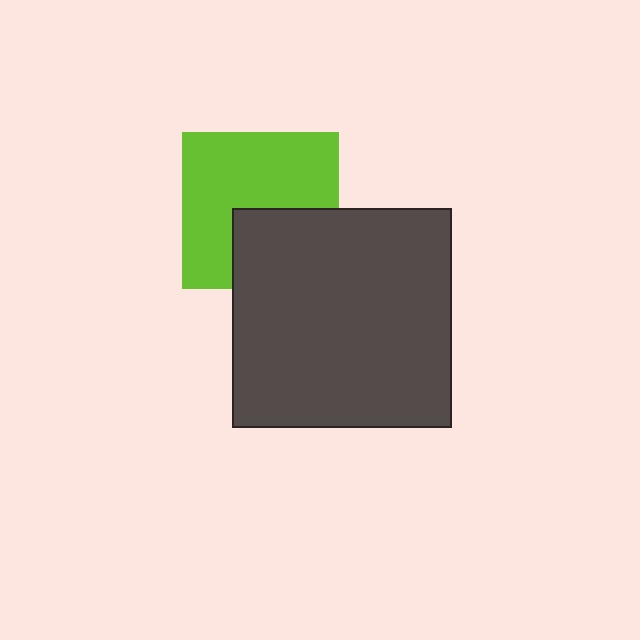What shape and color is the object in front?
The object in front is a dark gray square.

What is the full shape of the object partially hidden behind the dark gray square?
The partially hidden object is a lime square.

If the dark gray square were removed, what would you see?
You would see the complete lime square.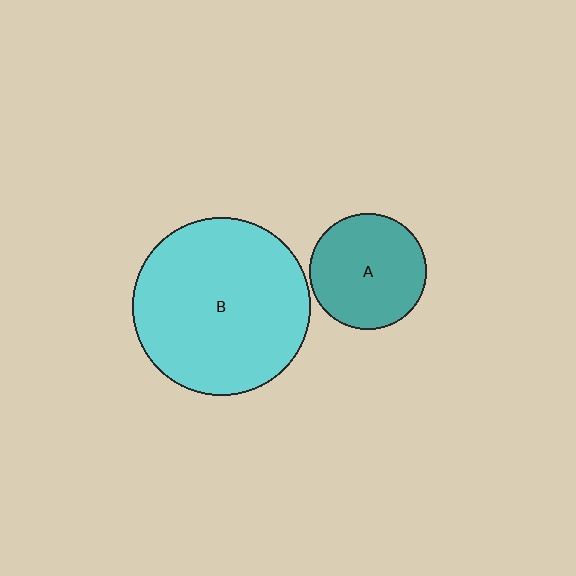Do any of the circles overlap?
No, none of the circles overlap.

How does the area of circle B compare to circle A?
Approximately 2.3 times.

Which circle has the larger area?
Circle B (cyan).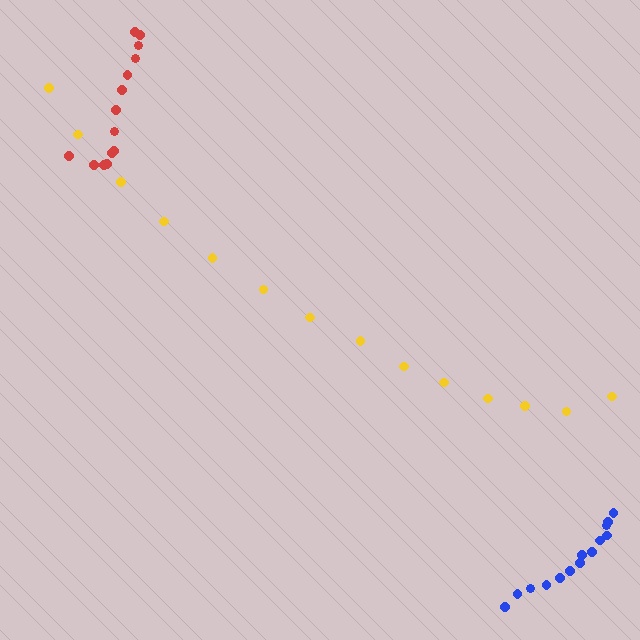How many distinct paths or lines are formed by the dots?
There are 3 distinct paths.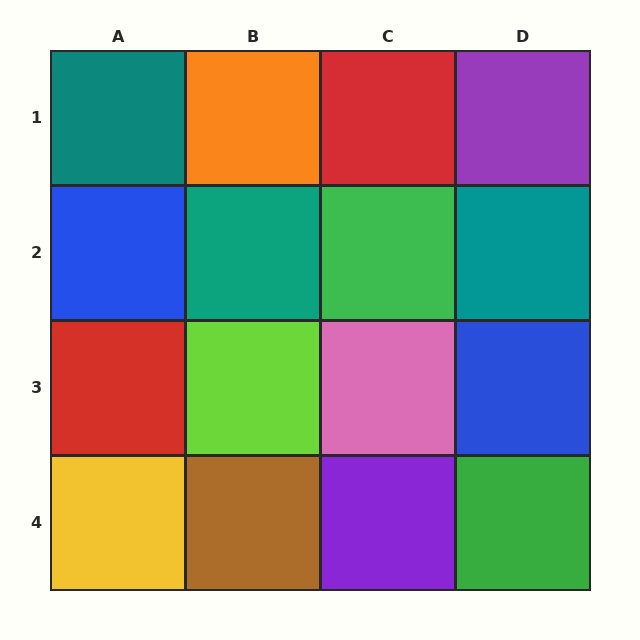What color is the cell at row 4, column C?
Purple.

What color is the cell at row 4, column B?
Brown.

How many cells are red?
2 cells are red.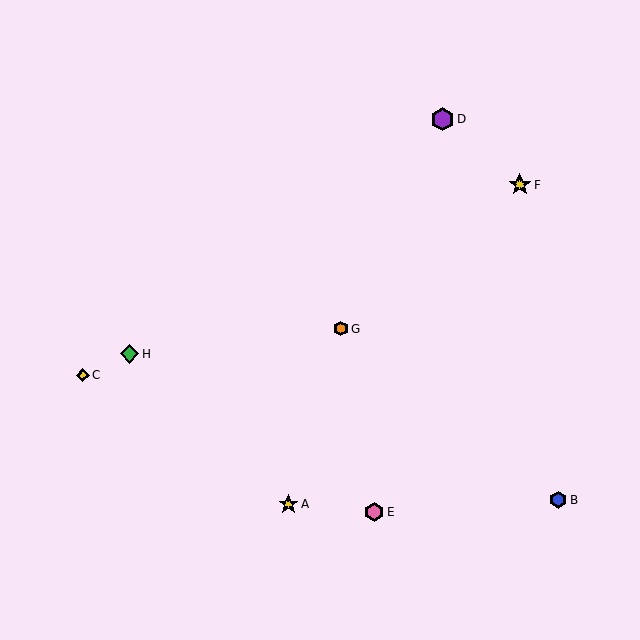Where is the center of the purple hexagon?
The center of the purple hexagon is at (443, 119).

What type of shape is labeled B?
Shape B is a blue hexagon.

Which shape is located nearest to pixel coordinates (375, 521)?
The pink hexagon (labeled E) at (374, 512) is nearest to that location.